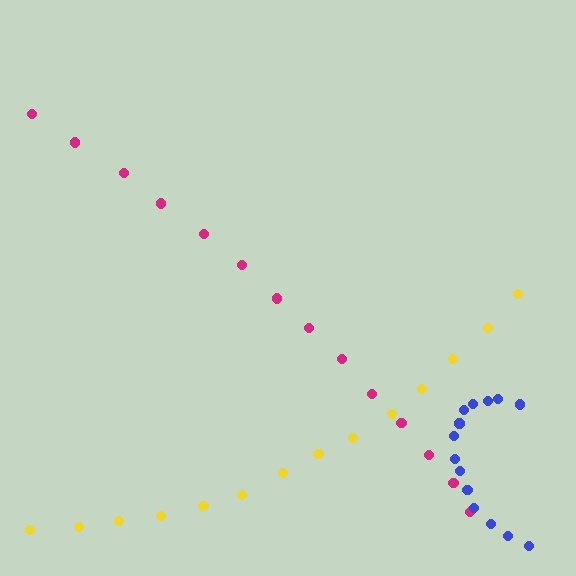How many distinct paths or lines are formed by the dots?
There are 3 distinct paths.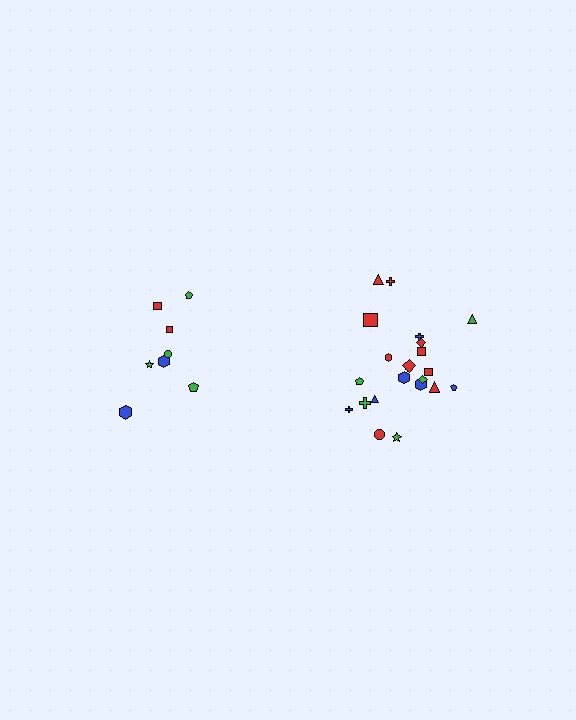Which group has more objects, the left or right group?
The right group.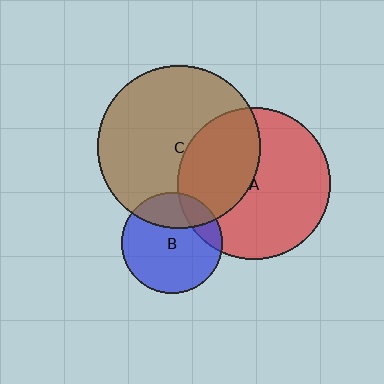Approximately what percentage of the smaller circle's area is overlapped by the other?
Approximately 25%.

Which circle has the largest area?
Circle C (brown).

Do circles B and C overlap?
Yes.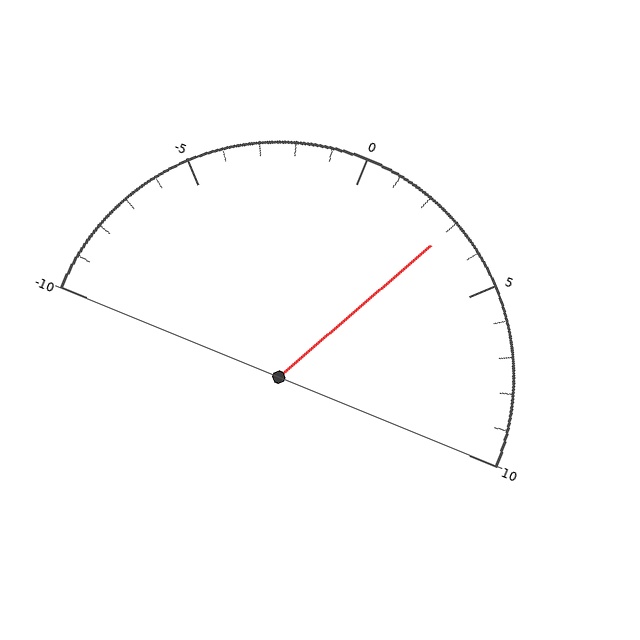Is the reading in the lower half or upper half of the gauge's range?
The reading is in the upper half of the range (-10 to 10).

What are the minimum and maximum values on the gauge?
The gauge ranges from -10 to 10.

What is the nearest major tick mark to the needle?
The nearest major tick mark is 5.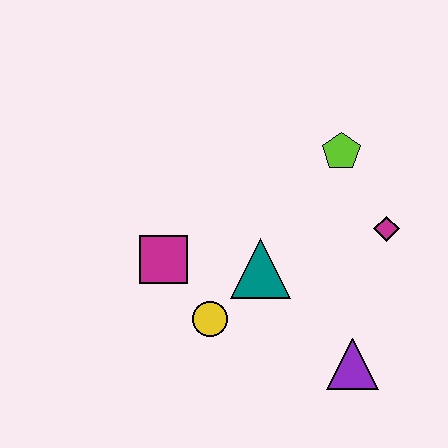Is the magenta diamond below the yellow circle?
No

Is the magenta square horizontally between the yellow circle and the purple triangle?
No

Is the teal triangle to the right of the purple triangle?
No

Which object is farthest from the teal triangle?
The lime pentagon is farthest from the teal triangle.